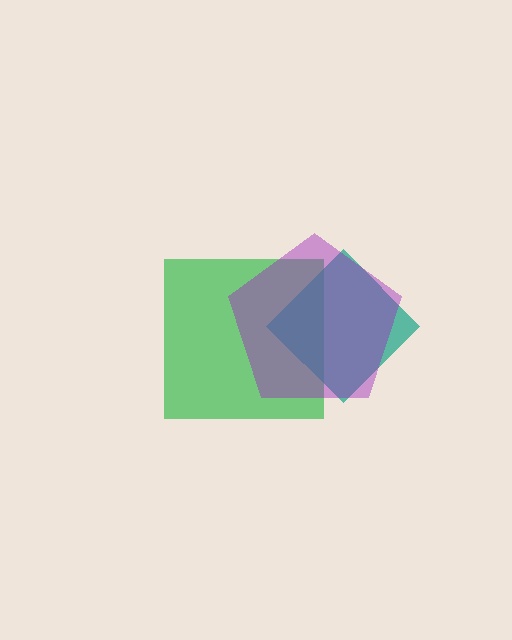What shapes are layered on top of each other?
The layered shapes are: a green square, a teal diamond, a purple pentagon.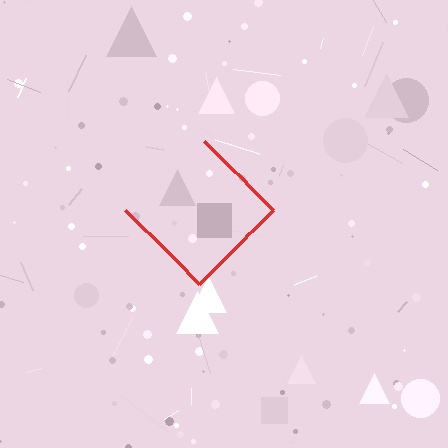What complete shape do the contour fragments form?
The contour fragments form a diamond.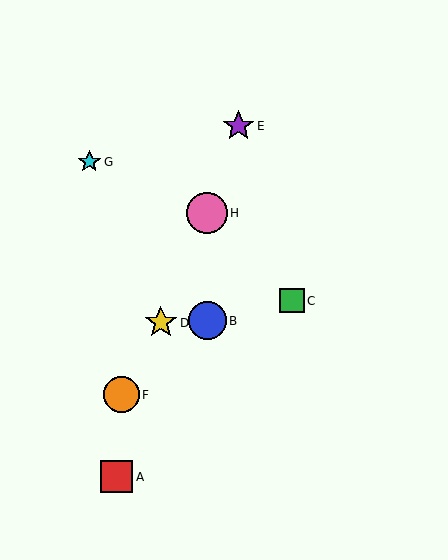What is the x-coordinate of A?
Object A is at x≈117.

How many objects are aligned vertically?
2 objects (B, H) are aligned vertically.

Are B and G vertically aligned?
No, B is at x≈207 and G is at x≈89.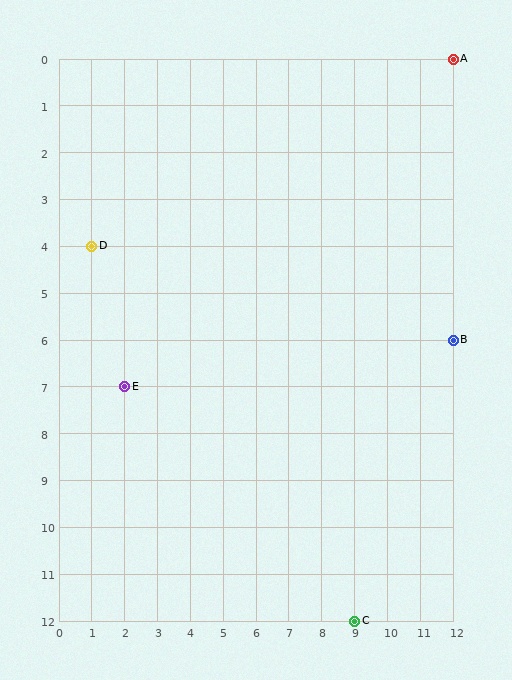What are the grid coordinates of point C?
Point C is at grid coordinates (9, 12).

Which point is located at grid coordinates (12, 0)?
Point A is at (12, 0).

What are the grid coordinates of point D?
Point D is at grid coordinates (1, 4).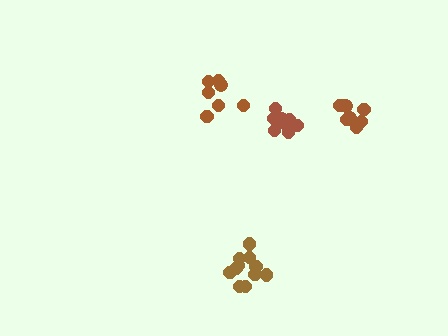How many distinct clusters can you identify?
There are 4 distinct clusters.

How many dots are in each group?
Group 1: 9 dots, Group 2: 9 dots, Group 3: 7 dots, Group 4: 11 dots (36 total).